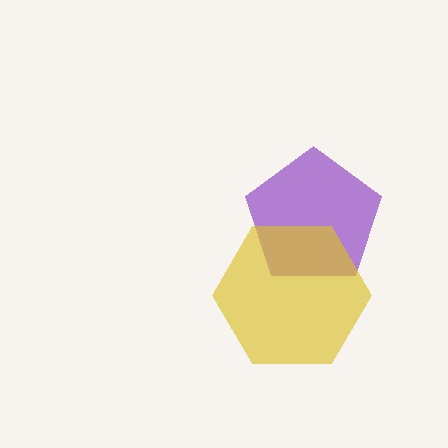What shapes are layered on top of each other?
The layered shapes are: a purple pentagon, a yellow hexagon.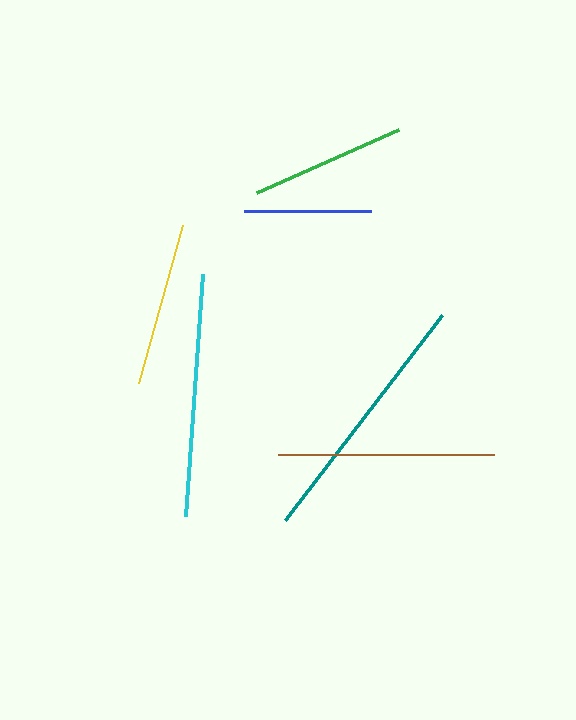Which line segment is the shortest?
The blue line is the shortest at approximately 126 pixels.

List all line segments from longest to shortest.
From longest to shortest: teal, cyan, brown, yellow, green, blue.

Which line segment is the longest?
The teal line is the longest at approximately 258 pixels.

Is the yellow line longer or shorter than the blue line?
The yellow line is longer than the blue line.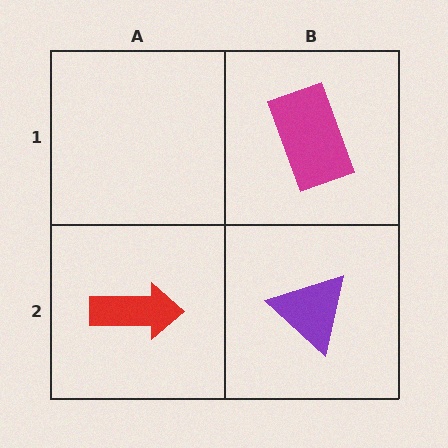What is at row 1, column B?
A magenta rectangle.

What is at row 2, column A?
A red arrow.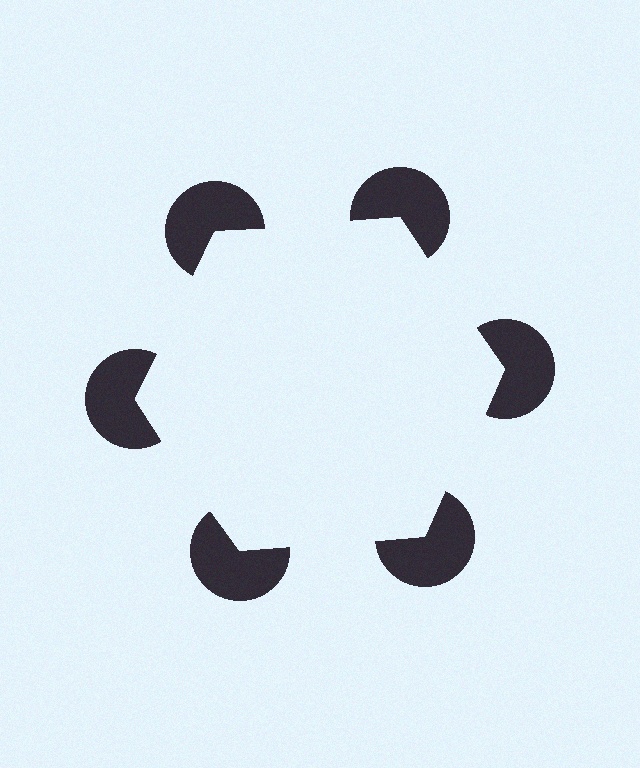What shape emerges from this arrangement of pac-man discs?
An illusory hexagon — its edges are inferred from the aligned wedge cuts in the pac-man discs, not physically drawn.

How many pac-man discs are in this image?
There are 6 — one at each vertex of the illusory hexagon.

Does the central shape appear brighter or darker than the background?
It typically appears slightly brighter than the background, even though no actual brightness change is drawn.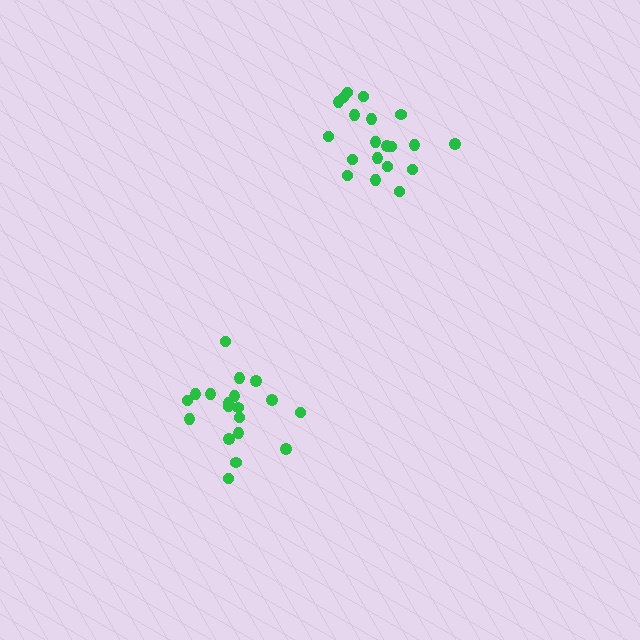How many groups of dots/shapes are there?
There are 2 groups.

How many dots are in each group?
Group 1: 19 dots, Group 2: 20 dots (39 total).